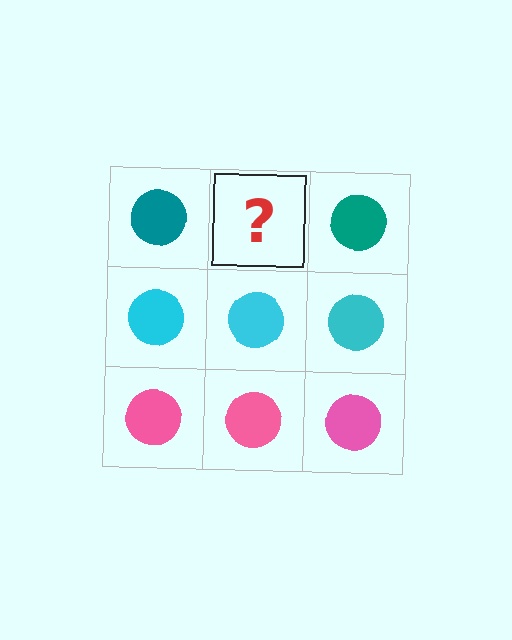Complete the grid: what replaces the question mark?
The question mark should be replaced with a teal circle.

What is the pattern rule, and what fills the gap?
The rule is that each row has a consistent color. The gap should be filled with a teal circle.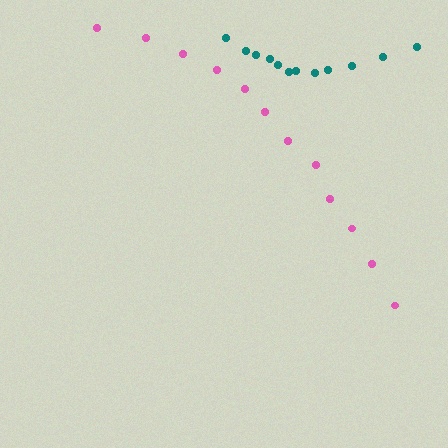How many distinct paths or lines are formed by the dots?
There are 2 distinct paths.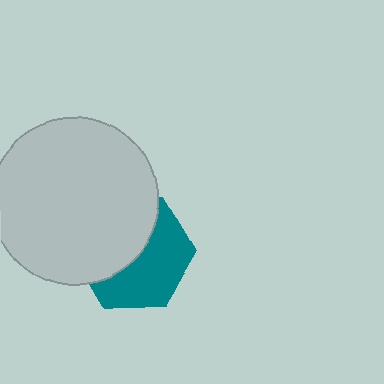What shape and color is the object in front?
The object in front is a light gray circle.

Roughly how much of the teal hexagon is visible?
About half of it is visible (roughly 51%).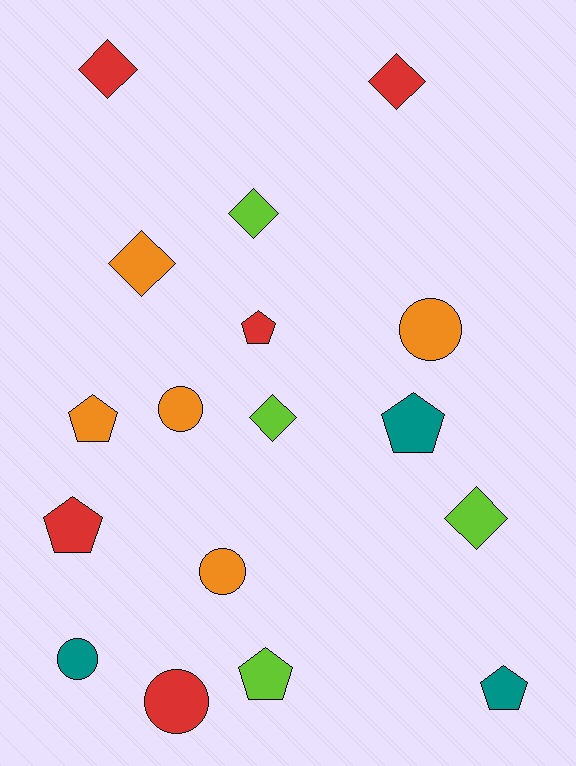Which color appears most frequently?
Red, with 5 objects.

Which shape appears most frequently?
Diamond, with 6 objects.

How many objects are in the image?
There are 17 objects.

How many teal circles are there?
There is 1 teal circle.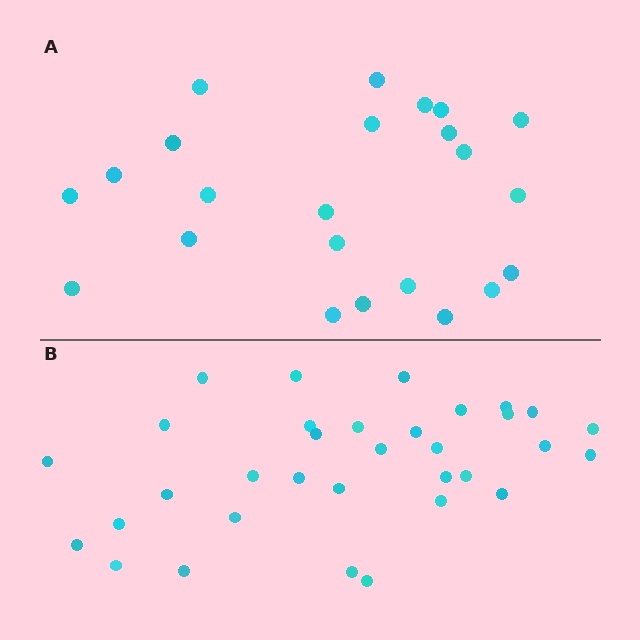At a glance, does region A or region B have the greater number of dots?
Region B (the bottom region) has more dots.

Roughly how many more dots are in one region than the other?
Region B has roughly 10 or so more dots than region A.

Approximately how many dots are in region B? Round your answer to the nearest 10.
About 30 dots. (The exact count is 33, which rounds to 30.)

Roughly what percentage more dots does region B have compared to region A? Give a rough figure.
About 45% more.